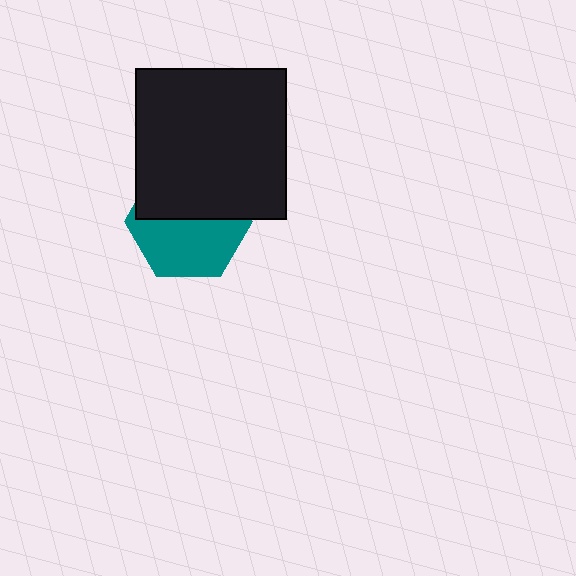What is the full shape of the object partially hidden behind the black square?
The partially hidden object is a teal hexagon.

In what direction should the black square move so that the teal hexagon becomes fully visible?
The black square should move up. That is the shortest direction to clear the overlap and leave the teal hexagon fully visible.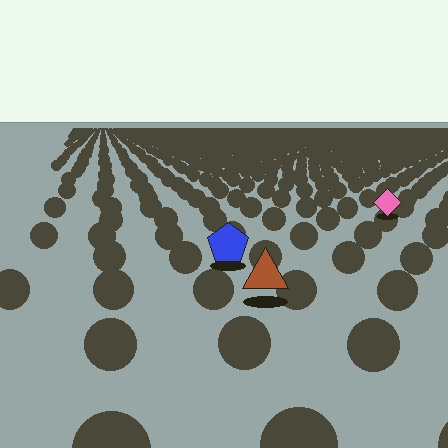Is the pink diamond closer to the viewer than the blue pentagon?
No. The blue pentagon is closer — you can tell from the texture gradient: the ground texture is coarser near it.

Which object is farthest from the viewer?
The pink diamond is farthest from the viewer. It appears smaller and the ground texture around it is denser.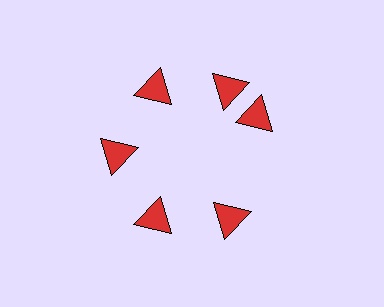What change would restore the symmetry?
The symmetry would be restored by rotating it back into even spacing with its neighbors so that all 6 triangles sit at equal angles and equal distance from the center.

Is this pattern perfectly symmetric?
No. The 6 red triangles are arranged in a ring, but one element near the 3 o'clock position is rotated out of alignment along the ring, breaking the 6-fold rotational symmetry.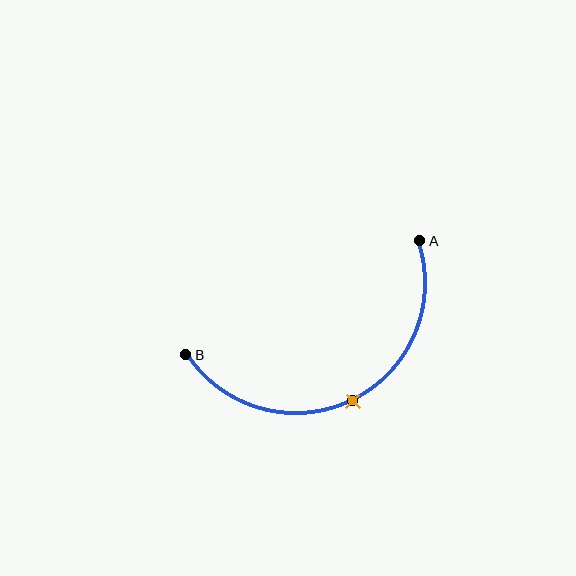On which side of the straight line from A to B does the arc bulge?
The arc bulges below the straight line connecting A and B.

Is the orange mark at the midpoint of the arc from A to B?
Yes. The orange mark lies on the arc at equal arc-length from both A and B — it is the arc midpoint.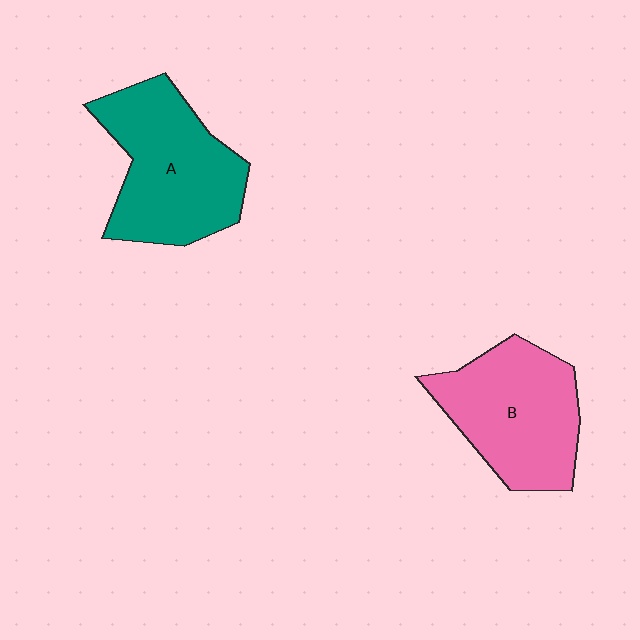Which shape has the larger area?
Shape A (teal).